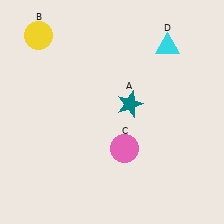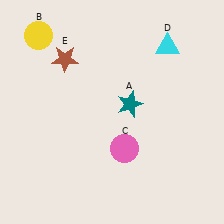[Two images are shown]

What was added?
A brown star (E) was added in Image 2.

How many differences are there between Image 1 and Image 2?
There is 1 difference between the two images.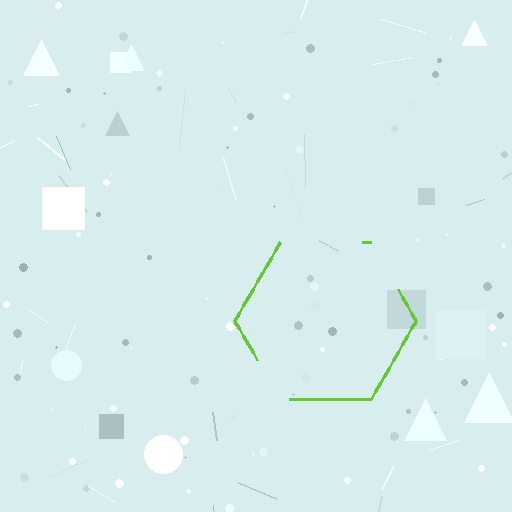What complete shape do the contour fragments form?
The contour fragments form a hexagon.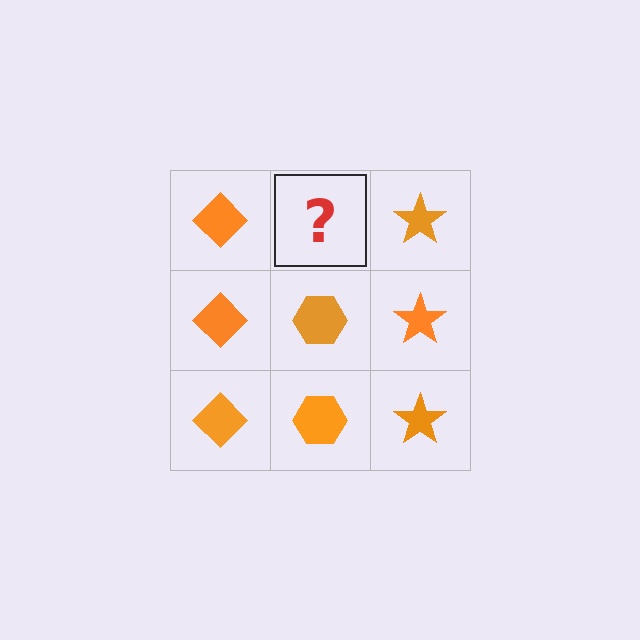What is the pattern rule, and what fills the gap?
The rule is that each column has a consistent shape. The gap should be filled with an orange hexagon.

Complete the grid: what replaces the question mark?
The question mark should be replaced with an orange hexagon.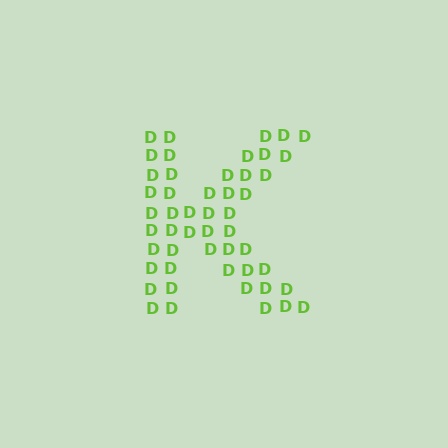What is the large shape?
The large shape is the letter K.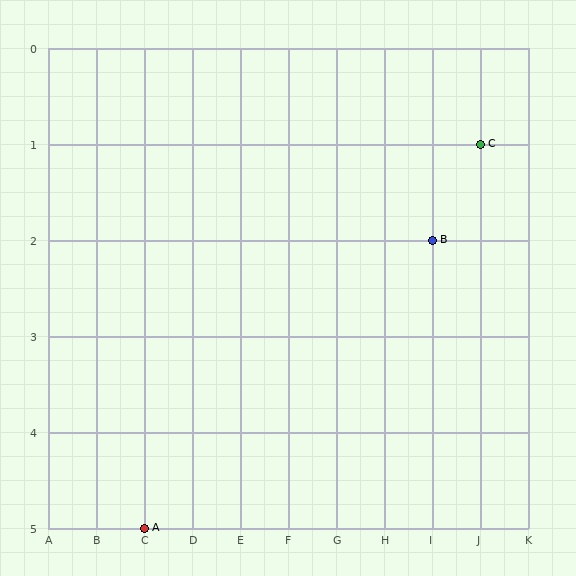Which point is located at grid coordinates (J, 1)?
Point C is at (J, 1).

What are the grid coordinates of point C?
Point C is at grid coordinates (J, 1).